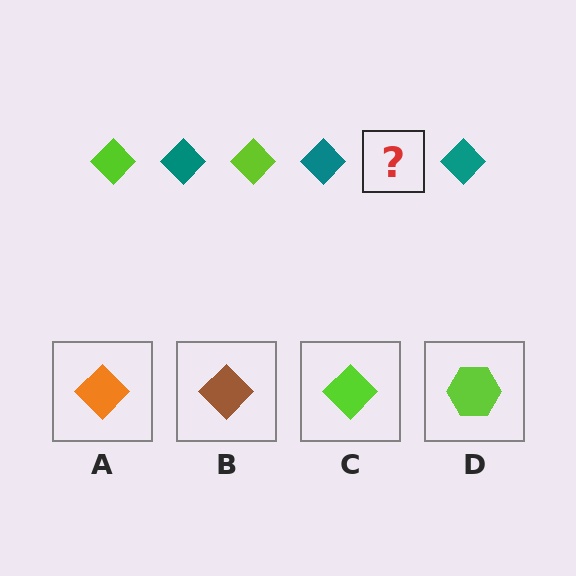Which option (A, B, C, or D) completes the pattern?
C.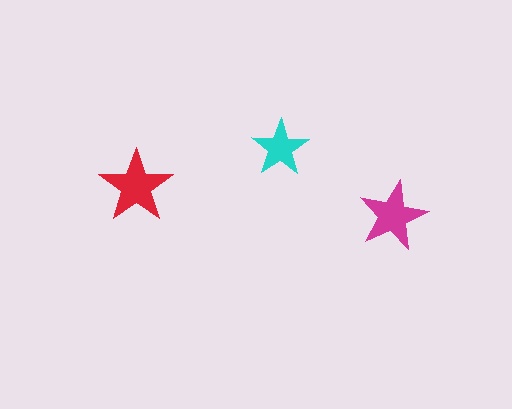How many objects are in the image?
There are 3 objects in the image.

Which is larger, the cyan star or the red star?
The red one.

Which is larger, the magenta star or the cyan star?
The magenta one.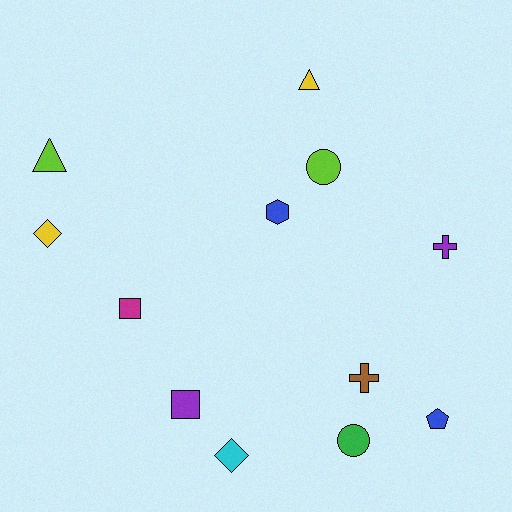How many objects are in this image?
There are 12 objects.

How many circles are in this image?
There are 2 circles.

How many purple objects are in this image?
There are 2 purple objects.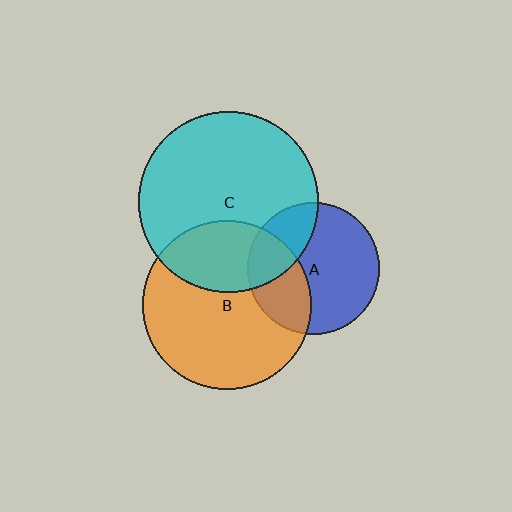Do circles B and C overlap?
Yes.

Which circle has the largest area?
Circle C (cyan).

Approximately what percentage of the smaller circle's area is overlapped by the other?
Approximately 30%.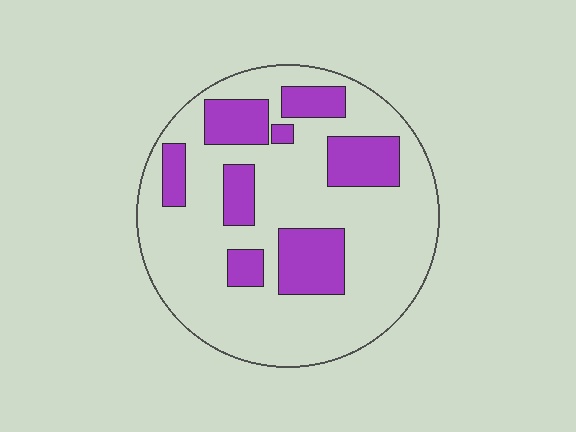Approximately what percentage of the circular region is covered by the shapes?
Approximately 25%.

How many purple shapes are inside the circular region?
8.